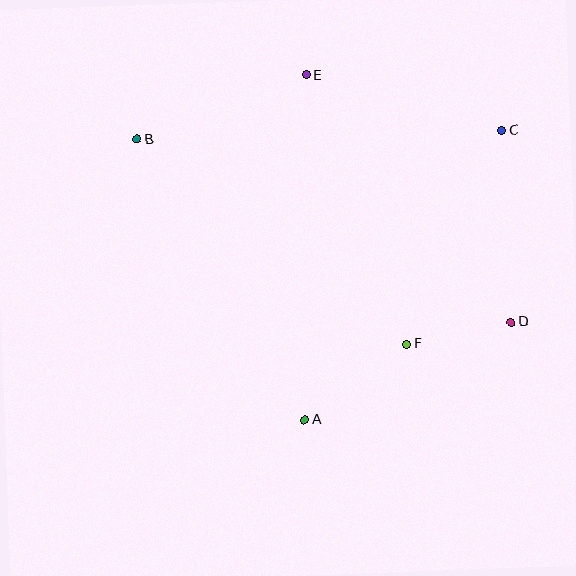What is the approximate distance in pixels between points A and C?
The distance between A and C is approximately 351 pixels.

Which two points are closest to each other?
Points D and F are closest to each other.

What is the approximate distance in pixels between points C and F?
The distance between C and F is approximately 234 pixels.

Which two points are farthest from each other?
Points B and D are farthest from each other.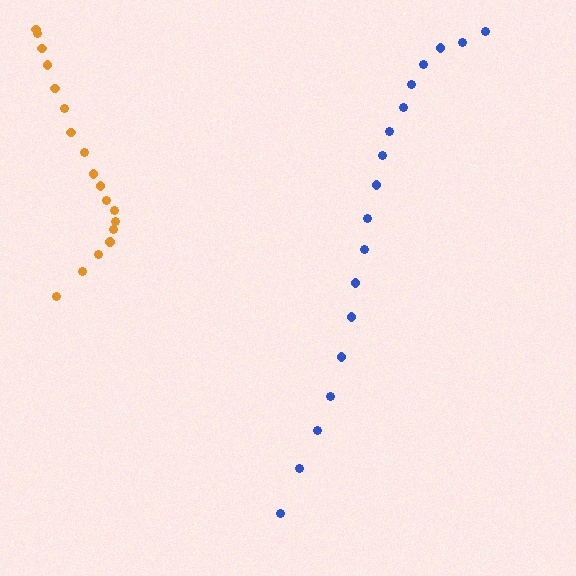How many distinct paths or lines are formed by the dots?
There are 2 distinct paths.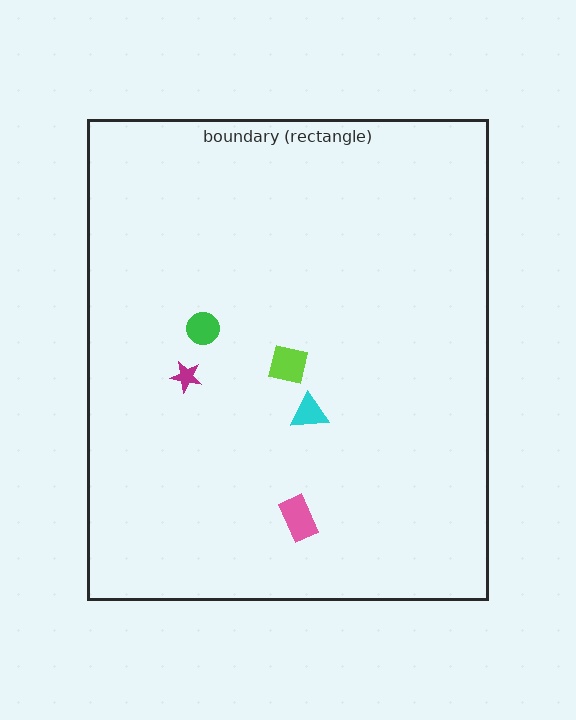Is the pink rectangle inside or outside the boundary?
Inside.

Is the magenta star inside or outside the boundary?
Inside.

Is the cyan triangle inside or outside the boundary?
Inside.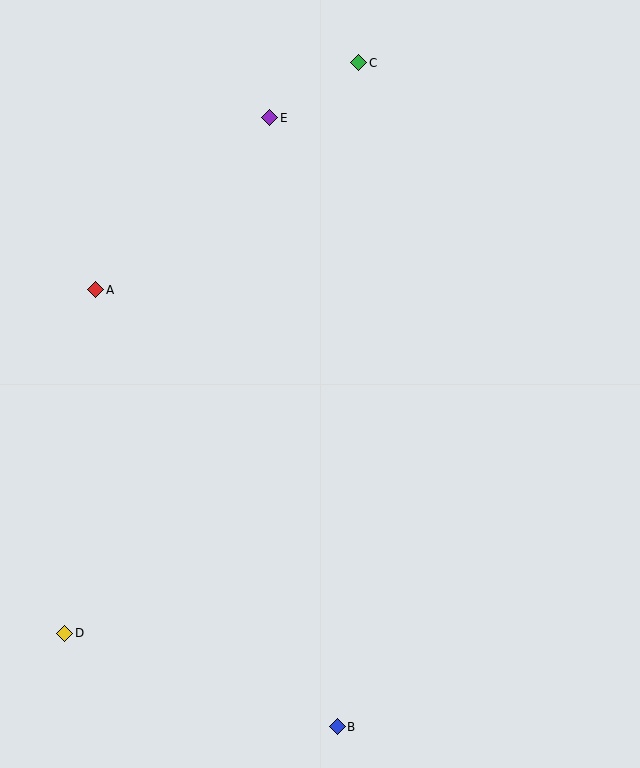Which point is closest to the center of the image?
Point A at (96, 290) is closest to the center.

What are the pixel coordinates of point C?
Point C is at (359, 63).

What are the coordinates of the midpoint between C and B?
The midpoint between C and B is at (348, 395).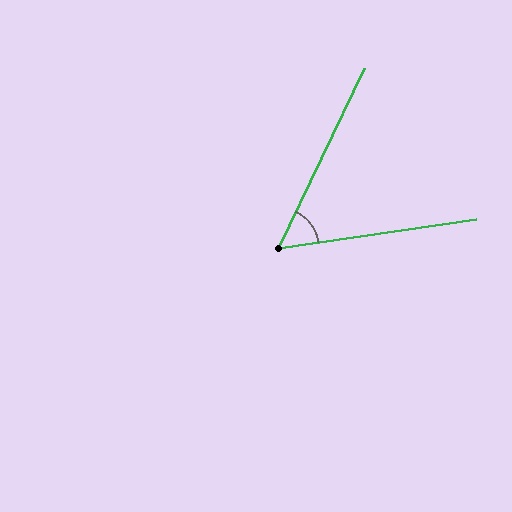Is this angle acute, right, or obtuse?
It is acute.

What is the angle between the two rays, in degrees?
Approximately 56 degrees.